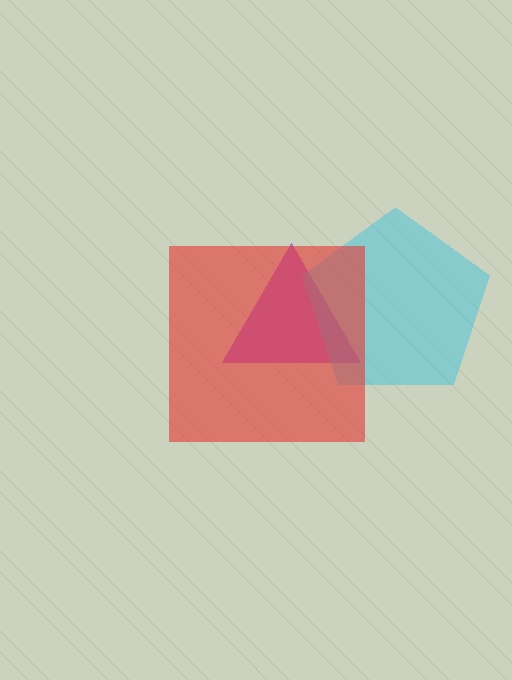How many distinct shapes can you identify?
There are 3 distinct shapes: a purple triangle, a cyan pentagon, a red square.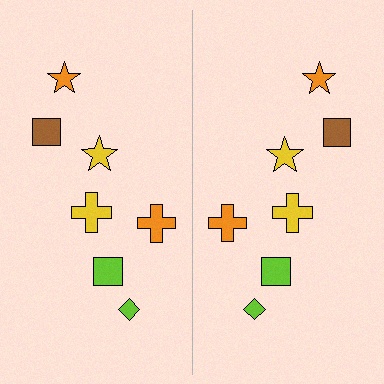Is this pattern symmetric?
Yes, this pattern has bilateral (reflection) symmetry.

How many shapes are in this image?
There are 14 shapes in this image.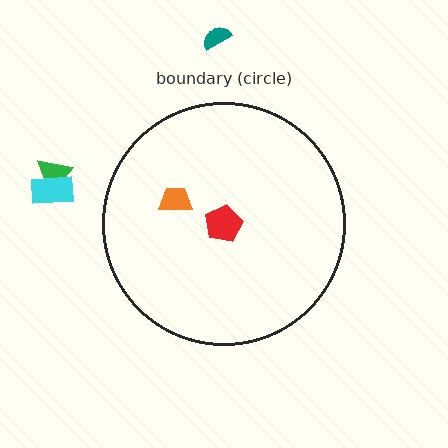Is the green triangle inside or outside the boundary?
Outside.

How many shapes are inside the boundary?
2 inside, 3 outside.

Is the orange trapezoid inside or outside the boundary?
Inside.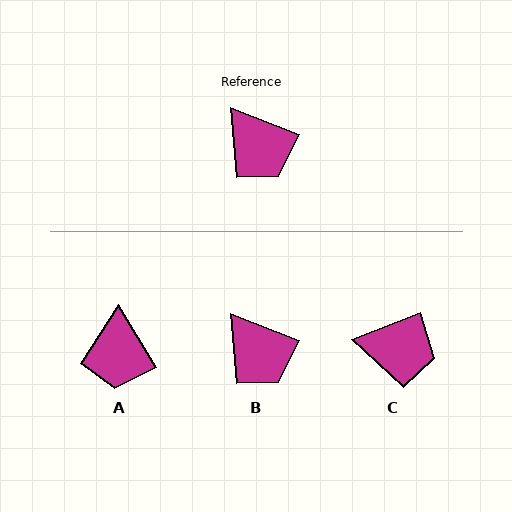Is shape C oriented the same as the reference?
No, it is off by about 43 degrees.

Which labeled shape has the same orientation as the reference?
B.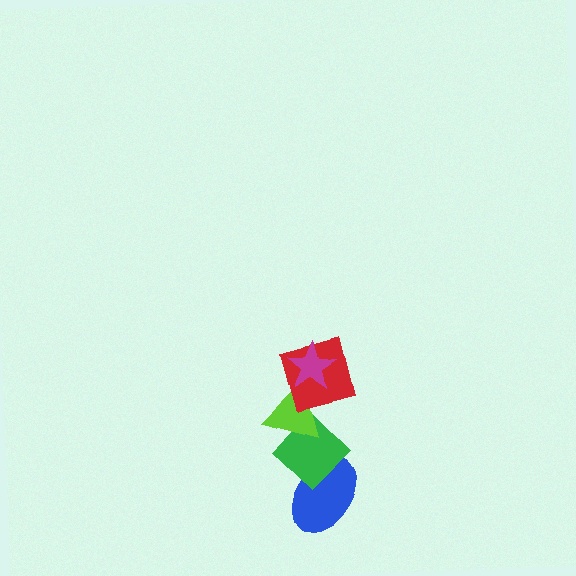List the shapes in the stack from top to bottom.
From top to bottom: the magenta star, the red square, the lime triangle, the green diamond, the blue ellipse.